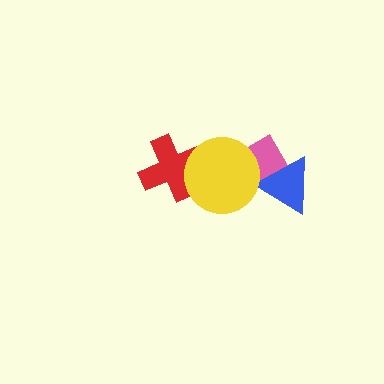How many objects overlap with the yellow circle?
2 objects overlap with the yellow circle.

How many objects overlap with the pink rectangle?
2 objects overlap with the pink rectangle.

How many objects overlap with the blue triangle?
1 object overlaps with the blue triangle.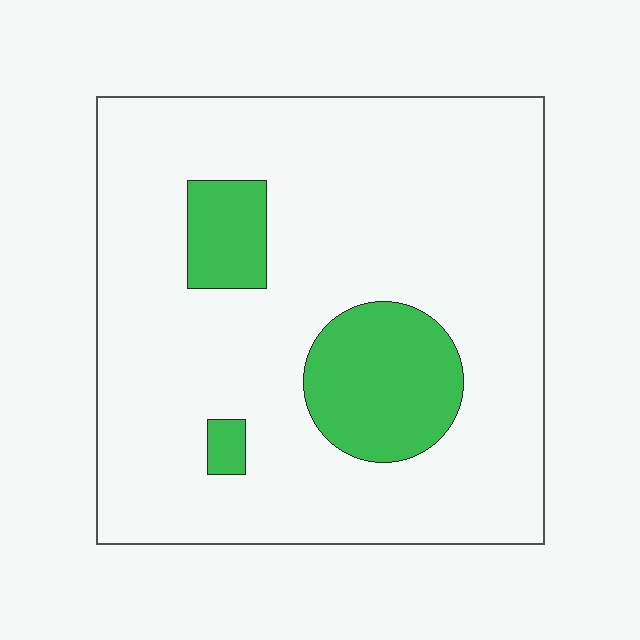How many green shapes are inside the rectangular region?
3.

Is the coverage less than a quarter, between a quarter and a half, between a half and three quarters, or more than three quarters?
Less than a quarter.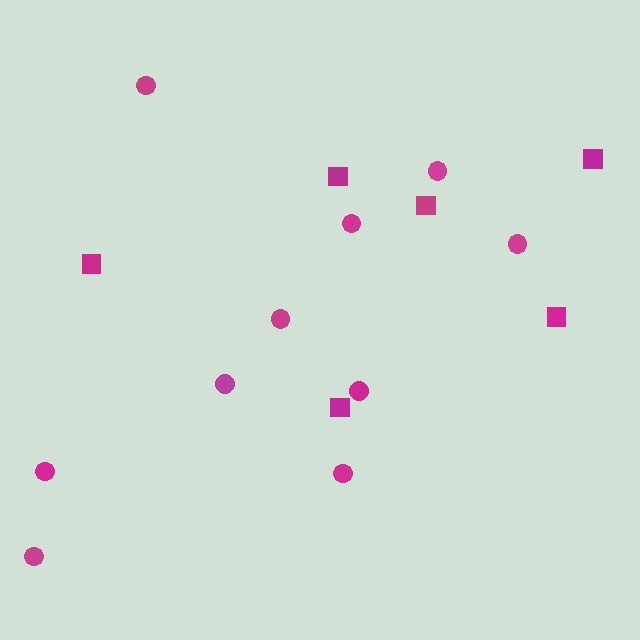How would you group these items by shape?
There are 2 groups: one group of circles (10) and one group of squares (6).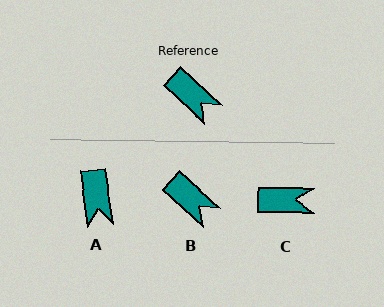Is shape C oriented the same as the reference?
No, it is off by about 43 degrees.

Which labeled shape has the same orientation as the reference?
B.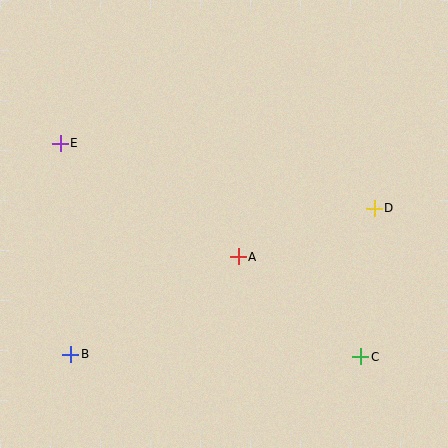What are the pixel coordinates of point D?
Point D is at (374, 208).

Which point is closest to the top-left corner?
Point E is closest to the top-left corner.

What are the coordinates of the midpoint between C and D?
The midpoint between C and D is at (368, 282).